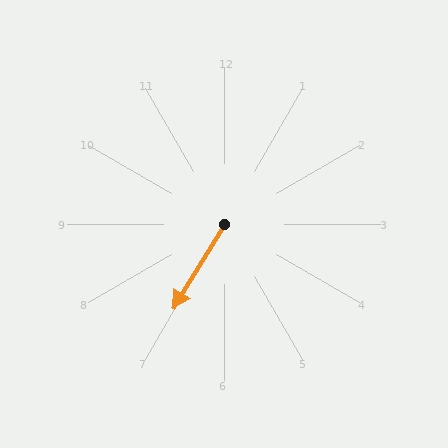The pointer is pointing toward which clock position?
Roughly 7 o'clock.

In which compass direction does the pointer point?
Southwest.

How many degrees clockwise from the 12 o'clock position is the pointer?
Approximately 211 degrees.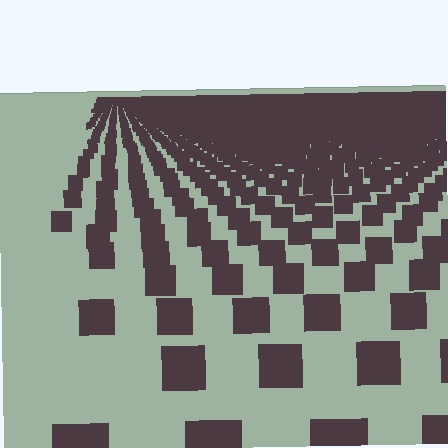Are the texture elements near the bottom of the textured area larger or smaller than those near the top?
Larger. Near the bottom, elements are closer to the viewer and appear at a bigger on-screen size.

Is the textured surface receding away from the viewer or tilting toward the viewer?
The surface is receding away from the viewer. Texture elements get smaller and denser toward the top.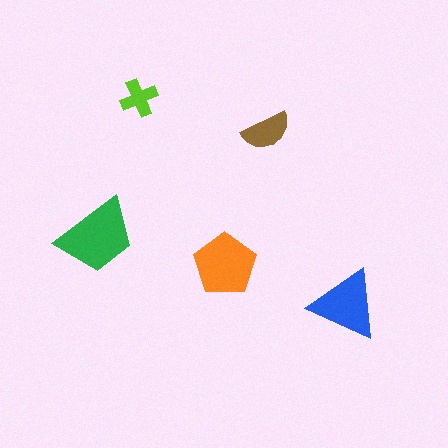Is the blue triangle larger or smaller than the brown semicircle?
Larger.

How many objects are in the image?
There are 5 objects in the image.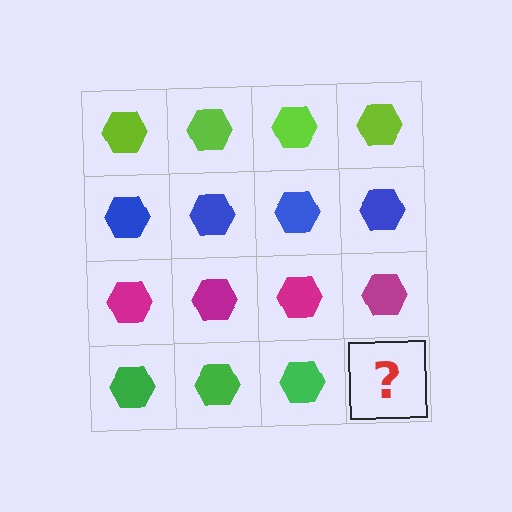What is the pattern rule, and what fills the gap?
The rule is that each row has a consistent color. The gap should be filled with a green hexagon.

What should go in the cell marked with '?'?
The missing cell should contain a green hexagon.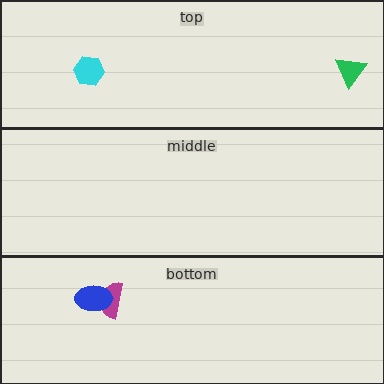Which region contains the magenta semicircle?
The bottom region.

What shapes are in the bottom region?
The magenta semicircle, the blue ellipse.